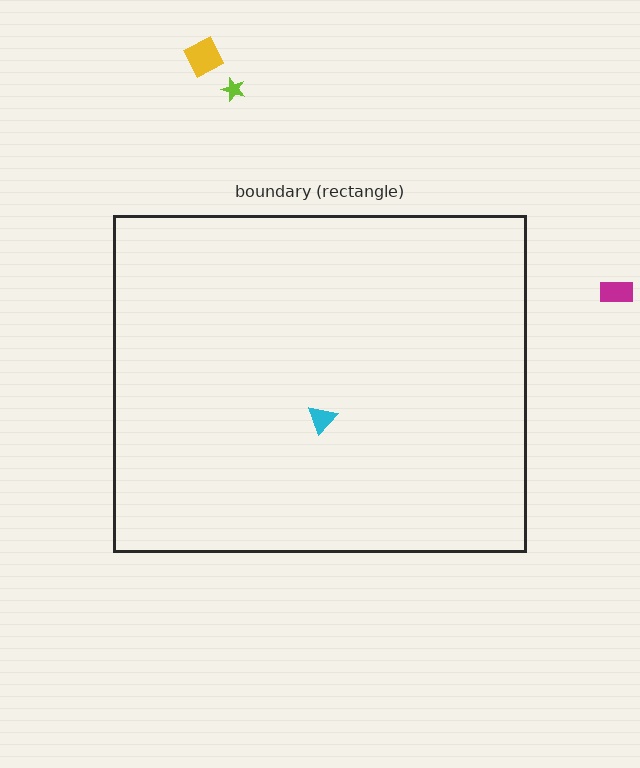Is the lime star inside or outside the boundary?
Outside.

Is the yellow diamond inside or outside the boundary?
Outside.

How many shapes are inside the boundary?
1 inside, 3 outside.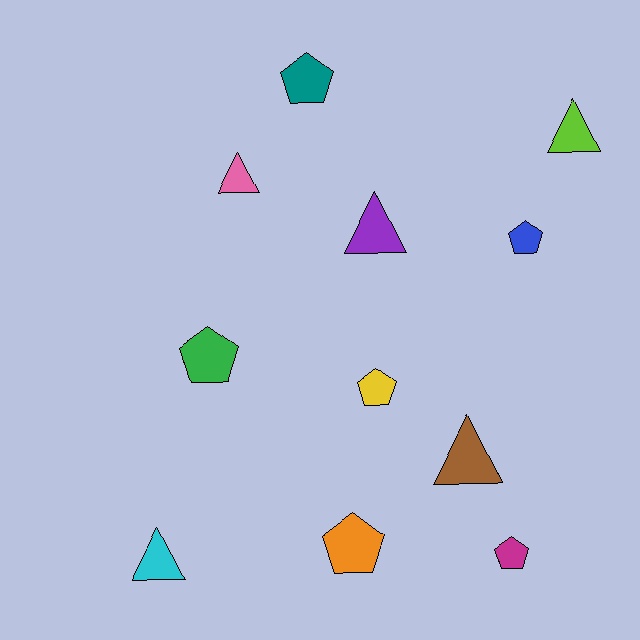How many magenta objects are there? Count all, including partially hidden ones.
There is 1 magenta object.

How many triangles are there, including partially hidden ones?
There are 5 triangles.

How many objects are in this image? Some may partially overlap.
There are 11 objects.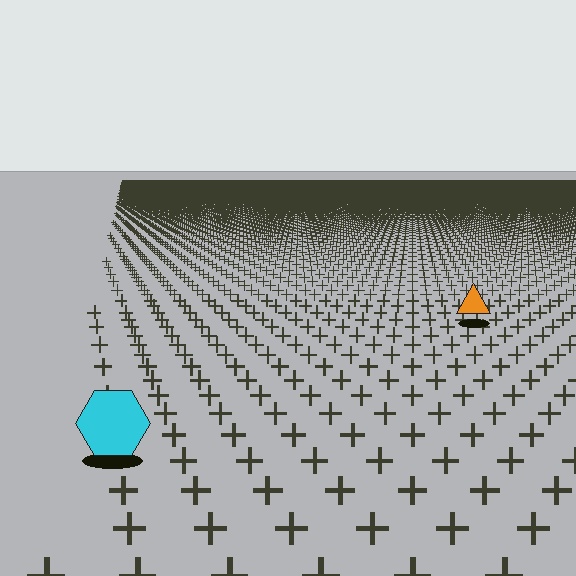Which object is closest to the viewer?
The cyan hexagon is closest. The texture marks near it are larger and more spread out.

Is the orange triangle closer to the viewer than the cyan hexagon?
No. The cyan hexagon is closer — you can tell from the texture gradient: the ground texture is coarser near it.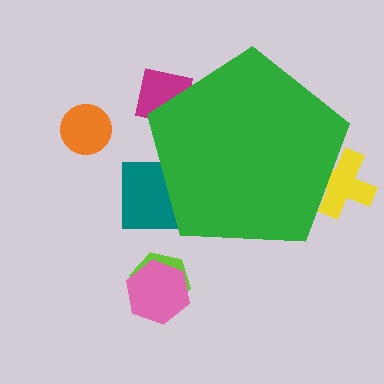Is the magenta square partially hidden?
Yes, the magenta square is partially hidden behind the green pentagon.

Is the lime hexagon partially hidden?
No, the lime hexagon is fully visible.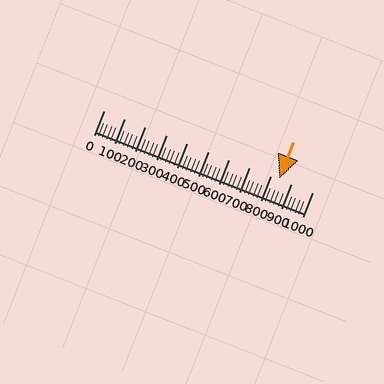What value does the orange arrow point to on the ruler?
The orange arrow points to approximately 840.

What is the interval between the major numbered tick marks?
The major tick marks are spaced 100 units apart.